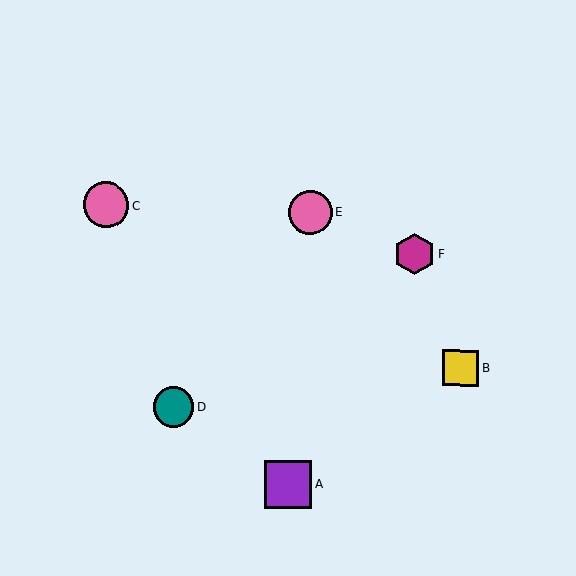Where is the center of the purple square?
The center of the purple square is at (288, 484).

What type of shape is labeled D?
Shape D is a teal circle.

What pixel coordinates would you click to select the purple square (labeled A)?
Click at (288, 484) to select the purple square A.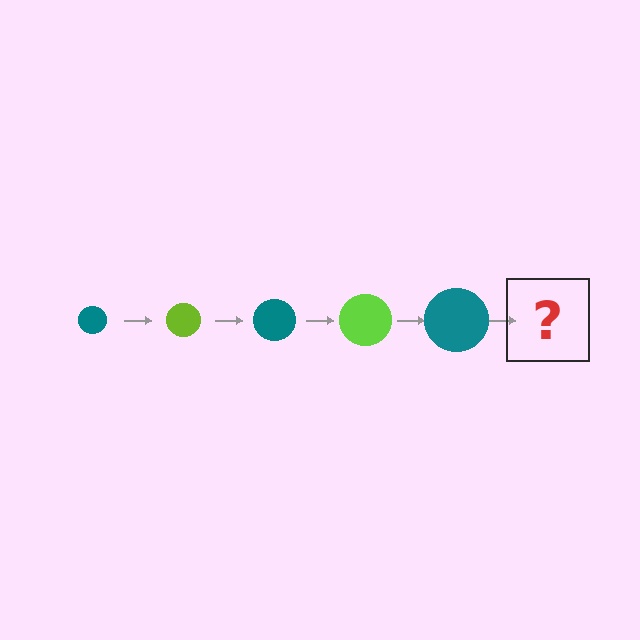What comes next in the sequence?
The next element should be a lime circle, larger than the previous one.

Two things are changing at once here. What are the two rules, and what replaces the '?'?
The two rules are that the circle grows larger each step and the color cycles through teal and lime. The '?' should be a lime circle, larger than the previous one.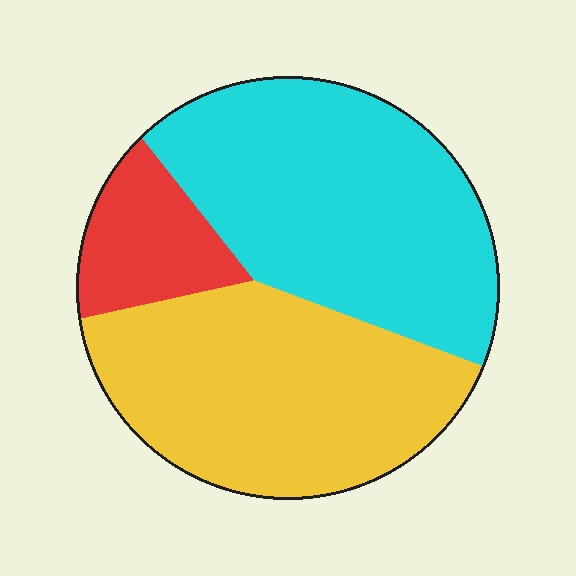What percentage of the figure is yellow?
Yellow covers 42% of the figure.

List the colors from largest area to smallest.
From largest to smallest: cyan, yellow, red.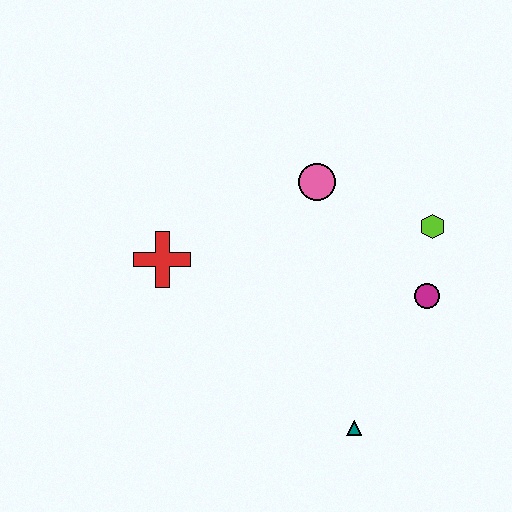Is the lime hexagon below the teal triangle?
No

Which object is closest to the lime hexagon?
The magenta circle is closest to the lime hexagon.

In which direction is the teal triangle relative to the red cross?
The teal triangle is to the right of the red cross.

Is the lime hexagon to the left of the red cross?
No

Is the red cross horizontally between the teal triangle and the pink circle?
No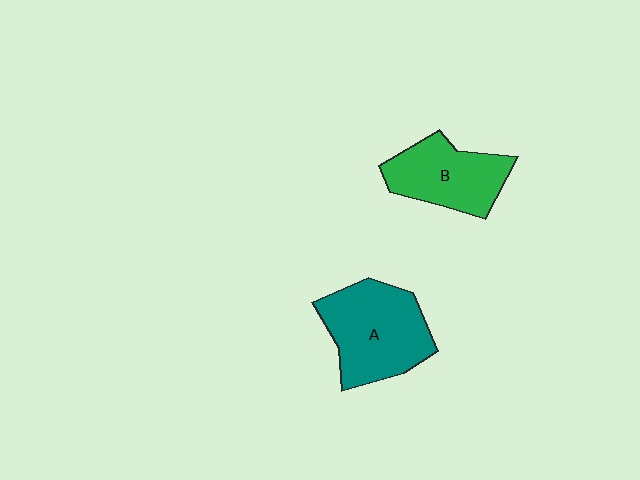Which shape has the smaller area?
Shape B (green).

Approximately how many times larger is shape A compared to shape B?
Approximately 1.3 times.